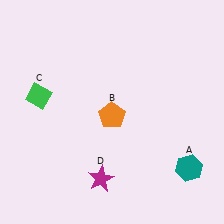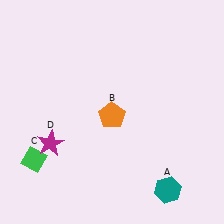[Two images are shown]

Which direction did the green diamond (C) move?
The green diamond (C) moved down.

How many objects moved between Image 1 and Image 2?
3 objects moved between the two images.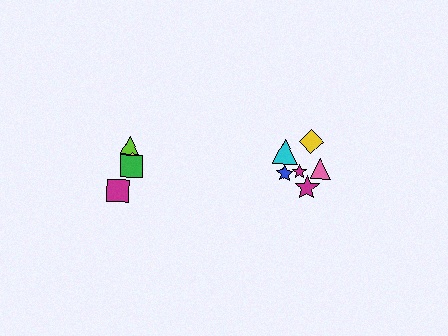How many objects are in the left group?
There are 4 objects.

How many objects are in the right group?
There are 6 objects.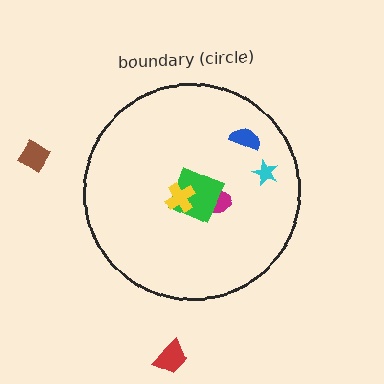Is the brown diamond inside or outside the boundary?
Outside.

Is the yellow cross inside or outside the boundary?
Inside.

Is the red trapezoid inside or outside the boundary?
Outside.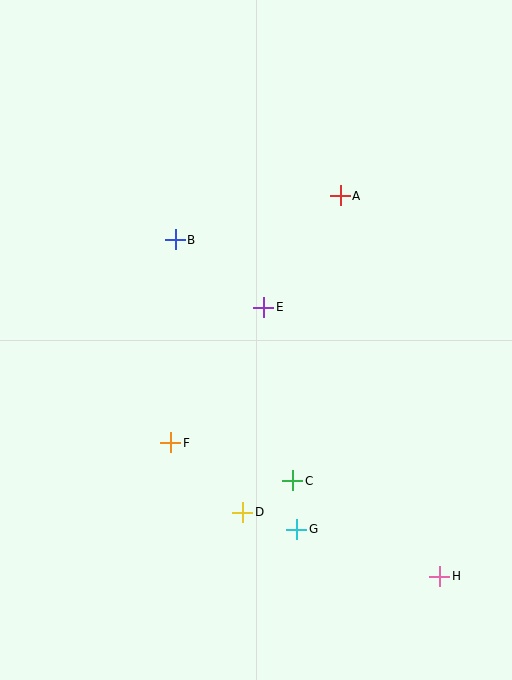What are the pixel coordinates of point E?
Point E is at (264, 307).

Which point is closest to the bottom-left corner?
Point F is closest to the bottom-left corner.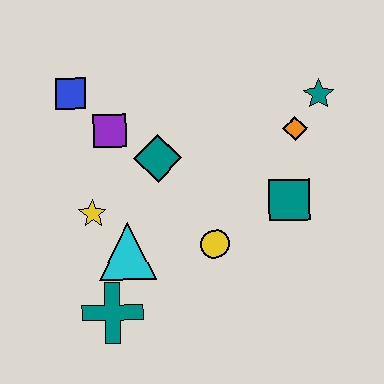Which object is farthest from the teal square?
The blue square is farthest from the teal square.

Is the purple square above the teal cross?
Yes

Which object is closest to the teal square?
The orange diamond is closest to the teal square.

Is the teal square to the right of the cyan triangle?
Yes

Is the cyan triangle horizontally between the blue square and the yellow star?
No